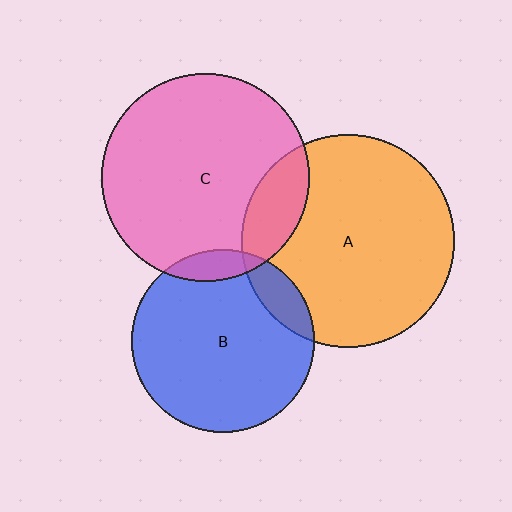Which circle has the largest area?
Circle A (orange).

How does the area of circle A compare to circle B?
Approximately 1.4 times.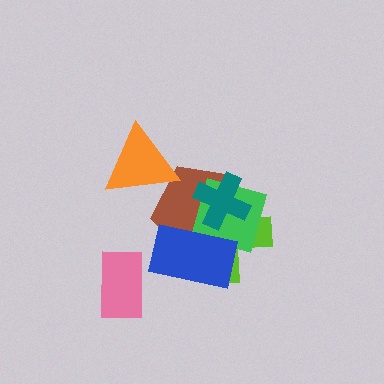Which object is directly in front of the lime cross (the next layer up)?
The brown pentagon is directly in front of the lime cross.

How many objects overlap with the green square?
4 objects overlap with the green square.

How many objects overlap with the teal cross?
3 objects overlap with the teal cross.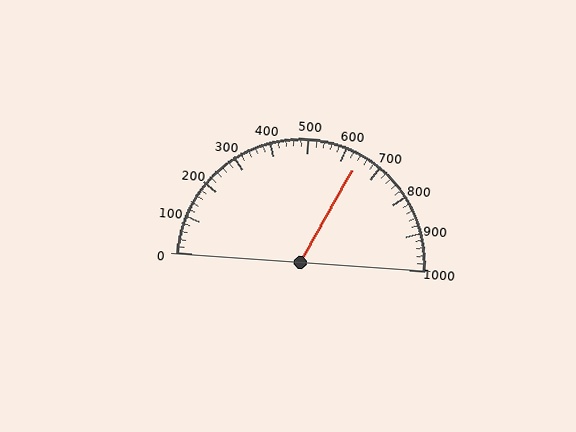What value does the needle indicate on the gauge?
The needle indicates approximately 640.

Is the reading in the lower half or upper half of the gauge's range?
The reading is in the upper half of the range (0 to 1000).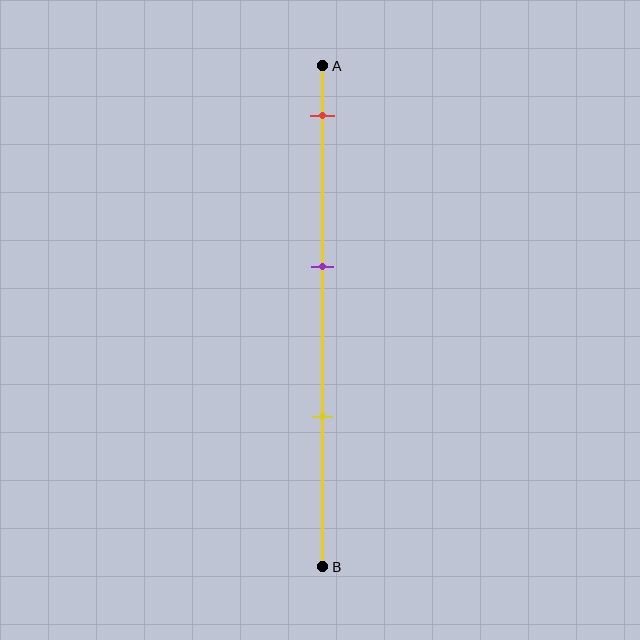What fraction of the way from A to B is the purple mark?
The purple mark is approximately 40% (0.4) of the way from A to B.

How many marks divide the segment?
There are 3 marks dividing the segment.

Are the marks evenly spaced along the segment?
Yes, the marks are approximately evenly spaced.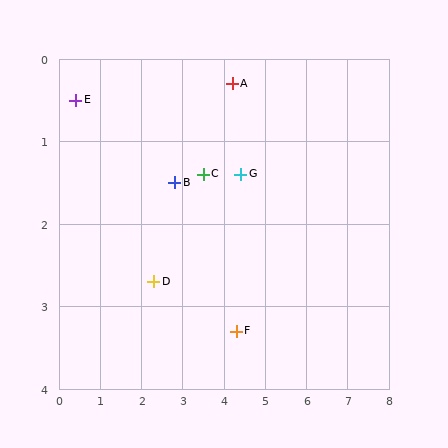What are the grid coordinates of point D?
Point D is at approximately (2.3, 2.7).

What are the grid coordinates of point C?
Point C is at approximately (3.5, 1.4).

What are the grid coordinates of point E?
Point E is at approximately (0.4, 0.5).